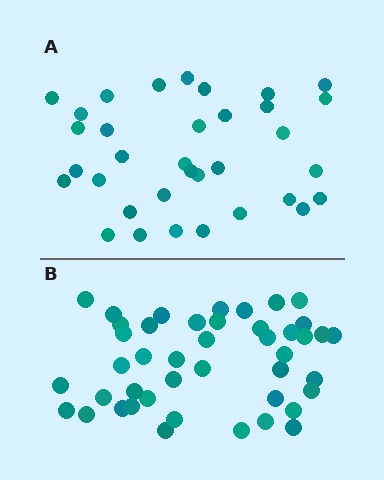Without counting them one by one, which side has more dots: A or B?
Region B (the bottom region) has more dots.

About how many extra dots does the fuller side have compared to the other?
Region B has roughly 10 or so more dots than region A.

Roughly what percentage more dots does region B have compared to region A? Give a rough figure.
About 30% more.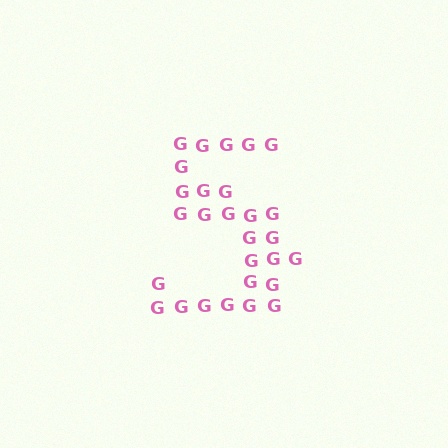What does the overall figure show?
The overall figure shows the digit 5.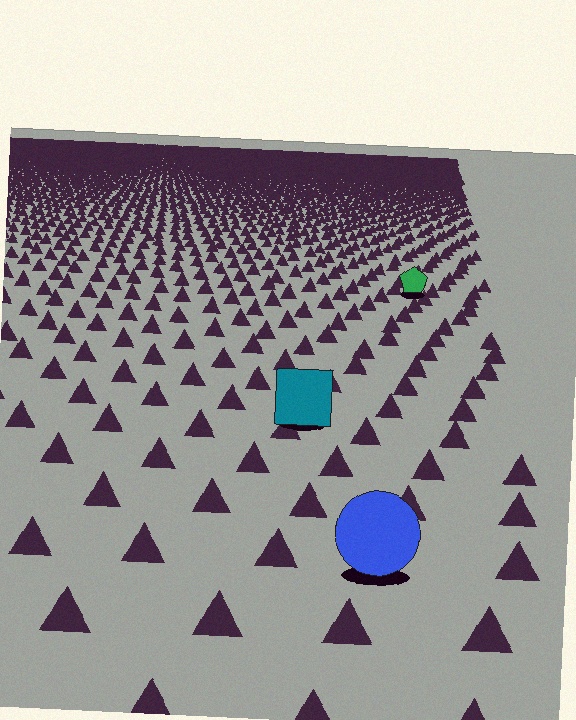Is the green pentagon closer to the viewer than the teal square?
No. The teal square is closer — you can tell from the texture gradient: the ground texture is coarser near it.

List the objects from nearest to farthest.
From nearest to farthest: the blue circle, the teal square, the green pentagon.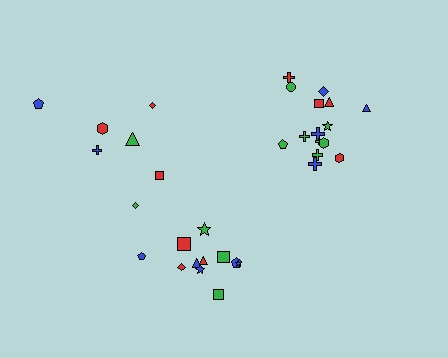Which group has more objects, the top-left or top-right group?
The top-right group.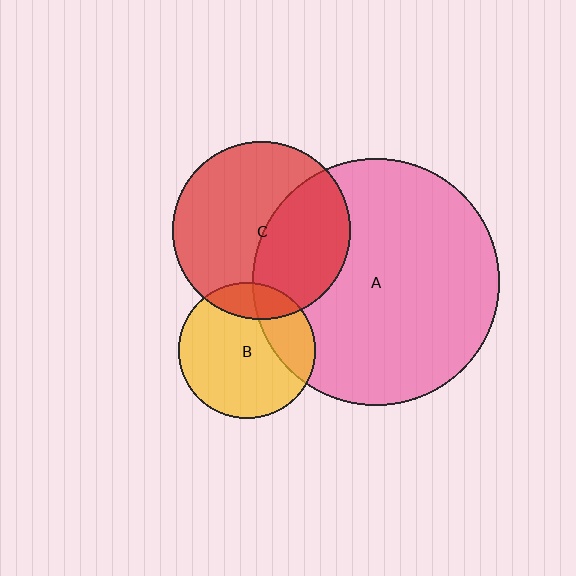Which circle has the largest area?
Circle A (pink).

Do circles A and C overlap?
Yes.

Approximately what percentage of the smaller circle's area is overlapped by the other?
Approximately 40%.